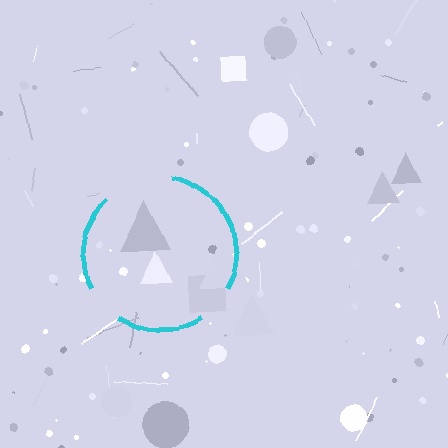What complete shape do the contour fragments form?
The contour fragments form a circle.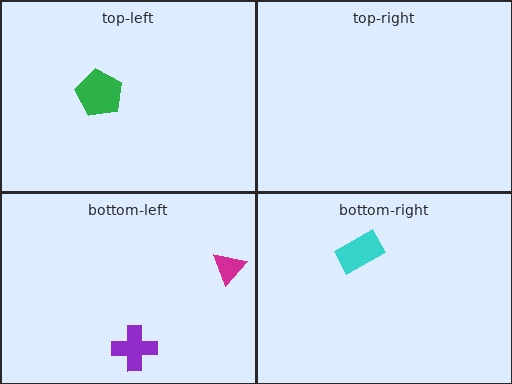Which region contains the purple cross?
The bottom-left region.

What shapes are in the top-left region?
The green pentagon.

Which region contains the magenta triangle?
The bottom-left region.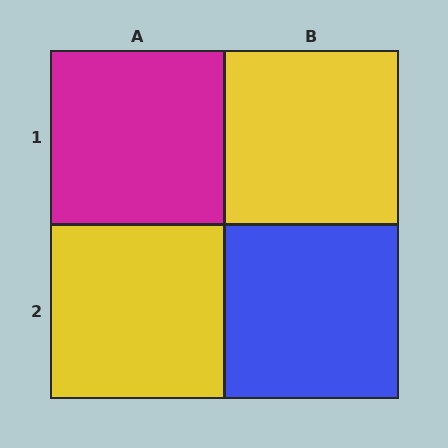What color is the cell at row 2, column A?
Yellow.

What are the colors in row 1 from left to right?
Magenta, yellow.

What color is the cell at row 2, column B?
Blue.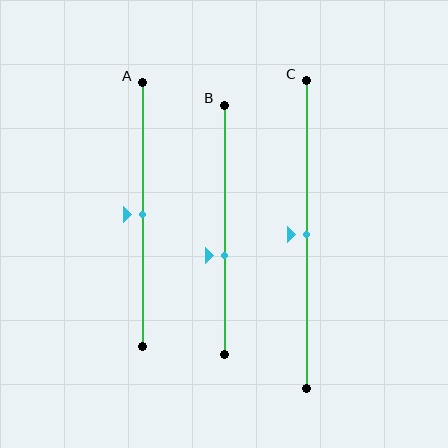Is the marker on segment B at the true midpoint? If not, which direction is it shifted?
No, the marker on segment B is shifted downward by about 10% of the segment length.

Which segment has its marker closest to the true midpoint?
Segment A has its marker closest to the true midpoint.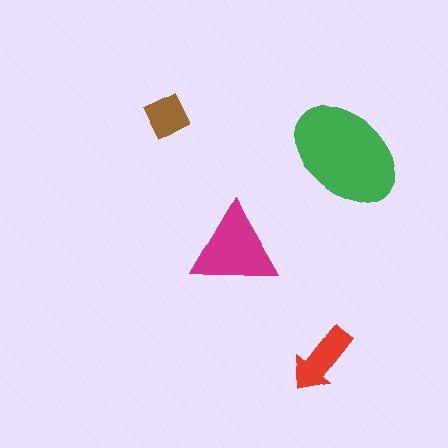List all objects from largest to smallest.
The green ellipse, the magenta triangle, the red arrow, the brown diamond.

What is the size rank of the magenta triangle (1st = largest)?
2nd.